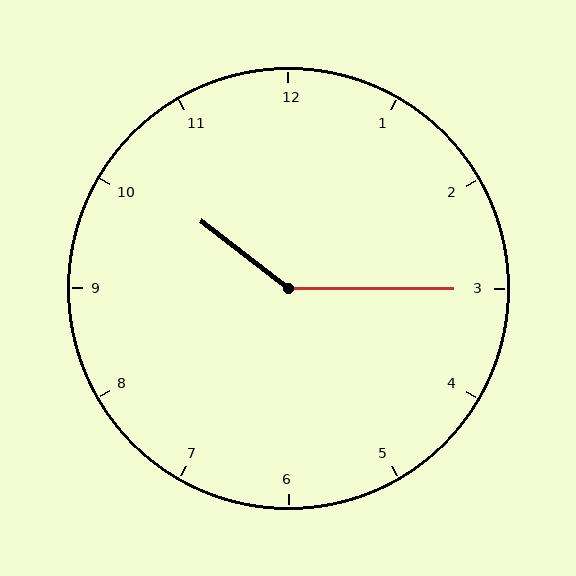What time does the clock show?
10:15.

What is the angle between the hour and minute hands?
Approximately 142 degrees.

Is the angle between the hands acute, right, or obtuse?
It is obtuse.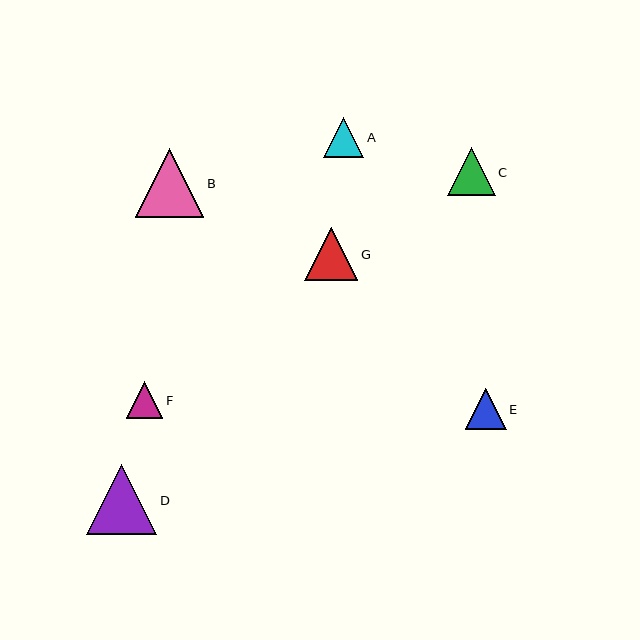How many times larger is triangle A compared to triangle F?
Triangle A is approximately 1.1 times the size of triangle F.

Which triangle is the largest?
Triangle D is the largest with a size of approximately 70 pixels.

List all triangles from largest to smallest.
From largest to smallest: D, B, G, C, E, A, F.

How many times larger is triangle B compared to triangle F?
Triangle B is approximately 1.9 times the size of triangle F.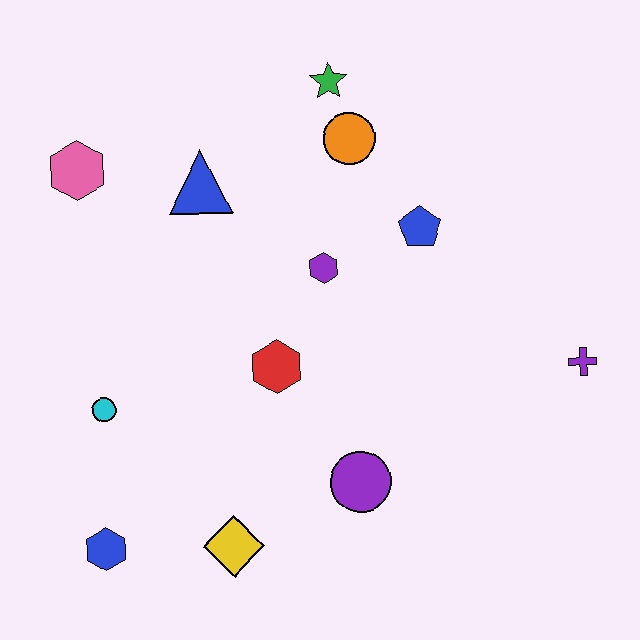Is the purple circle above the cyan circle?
No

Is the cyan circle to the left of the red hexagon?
Yes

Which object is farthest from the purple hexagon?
The blue hexagon is farthest from the purple hexagon.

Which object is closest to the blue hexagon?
The yellow diamond is closest to the blue hexagon.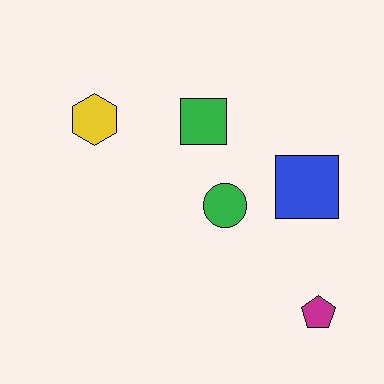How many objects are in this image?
There are 5 objects.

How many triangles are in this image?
There are no triangles.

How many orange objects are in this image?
There are no orange objects.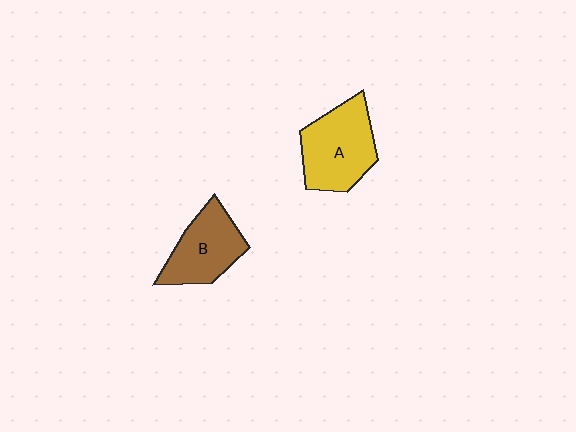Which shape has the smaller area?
Shape B (brown).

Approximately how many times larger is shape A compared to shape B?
Approximately 1.2 times.